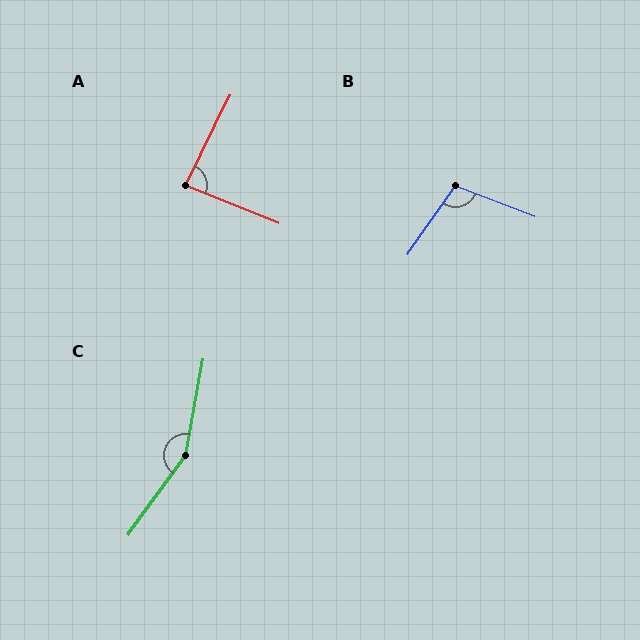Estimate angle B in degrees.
Approximately 103 degrees.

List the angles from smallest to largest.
A (86°), B (103°), C (155°).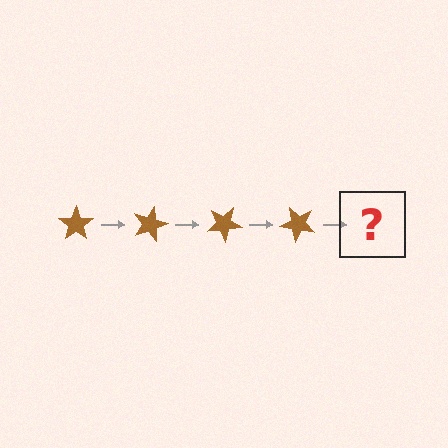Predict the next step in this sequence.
The next step is a brown star rotated 60 degrees.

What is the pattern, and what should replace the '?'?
The pattern is that the star rotates 15 degrees each step. The '?' should be a brown star rotated 60 degrees.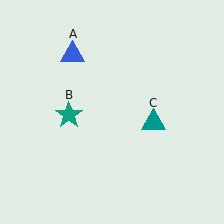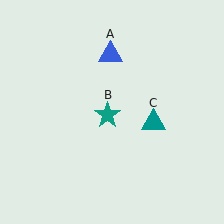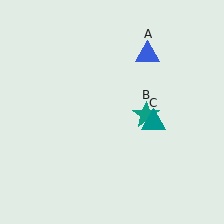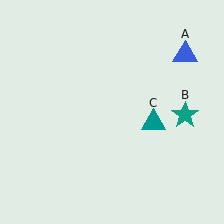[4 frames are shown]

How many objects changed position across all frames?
2 objects changed position: blue triangle (object A), teal star (object B).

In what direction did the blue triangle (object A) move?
The blue triangle (object A) moved right.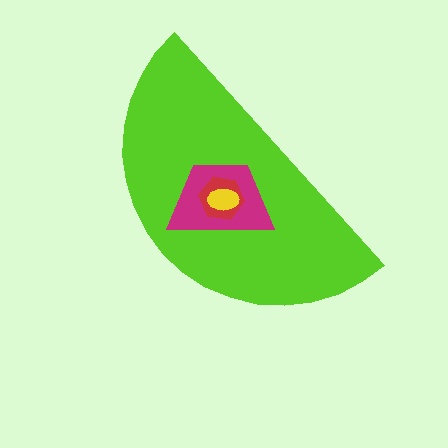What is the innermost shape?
The yellow ellipse.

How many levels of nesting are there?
4.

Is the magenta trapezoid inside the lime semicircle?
Yes.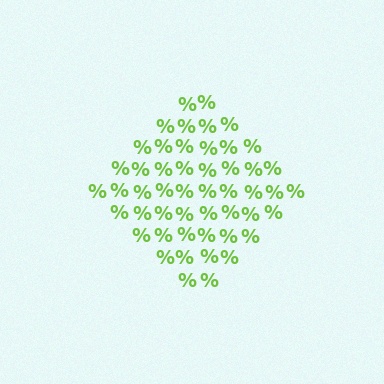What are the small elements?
The small elements are percent signs.